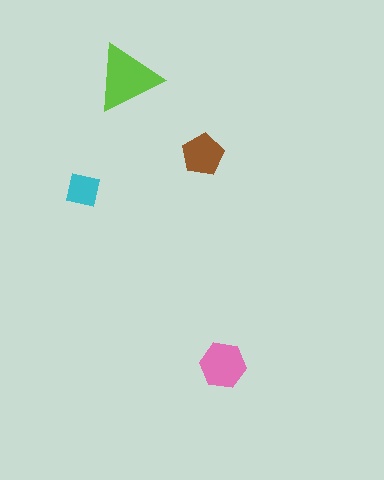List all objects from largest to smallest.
The lime triangle, the pink hexagon, the brown pentagon, the cyan square.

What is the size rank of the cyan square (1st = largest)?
4th.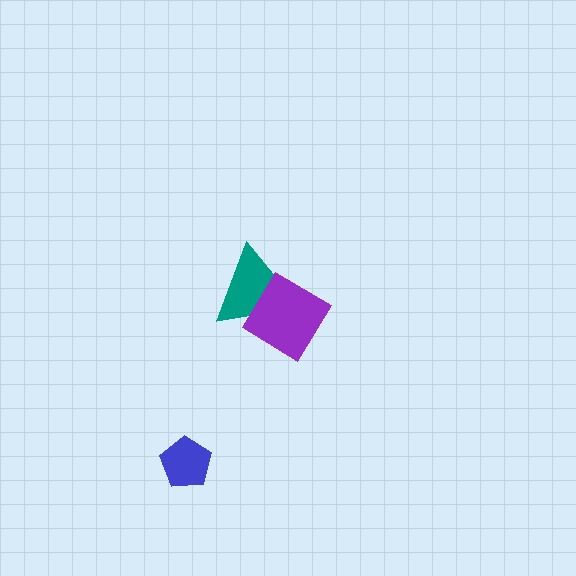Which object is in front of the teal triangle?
The purple diamond is in front of the teal triangle.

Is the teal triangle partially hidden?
Yes, it is partially covered by another shape.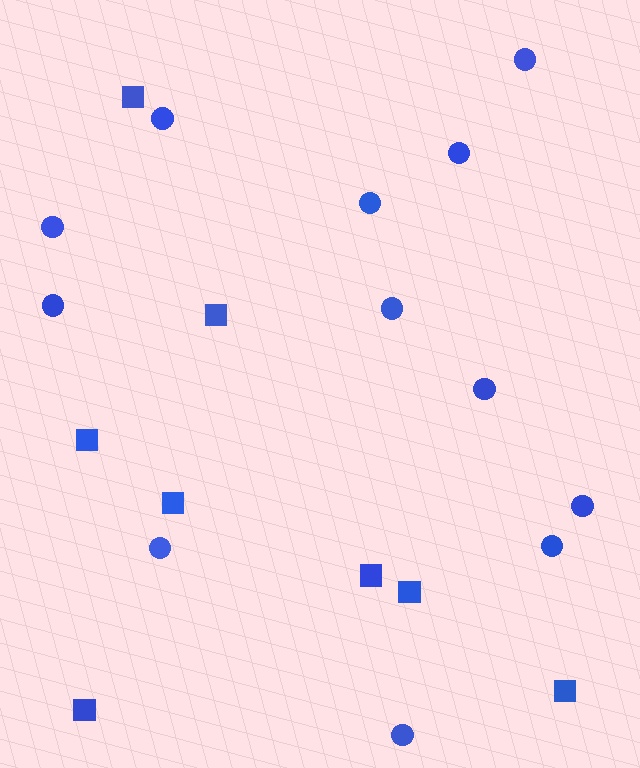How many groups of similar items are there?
There are 2 groups: one group of circles (12) and one group of squares (8).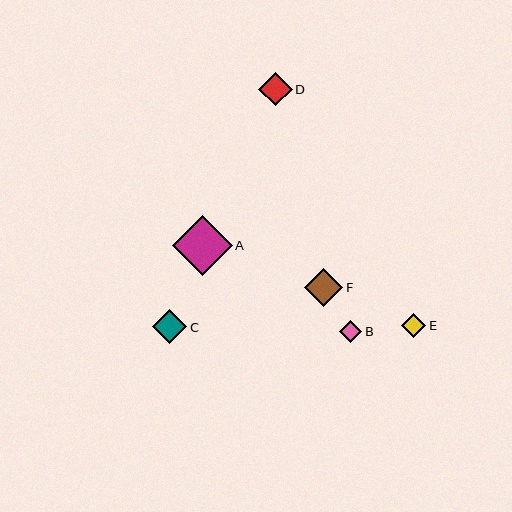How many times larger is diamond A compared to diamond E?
Diamond A is approximately 2.4 times the size of diamond E.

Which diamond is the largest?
Diamond A is the largest with a size of approximately 60 pixels.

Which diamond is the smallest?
Diamond B is the smallest with a size of approximately 22 pixels.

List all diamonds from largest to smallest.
From largest to smallest: A, F, C, D, E, B.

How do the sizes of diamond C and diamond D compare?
Diamond C and diamond D are approximately the same size.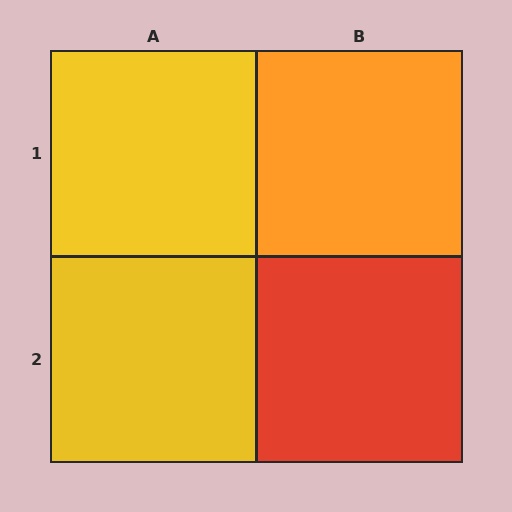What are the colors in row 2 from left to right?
Yellow, red.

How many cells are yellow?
2 cells are yellow.